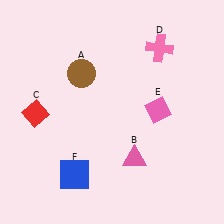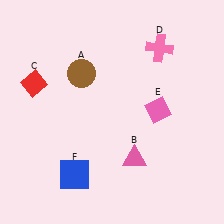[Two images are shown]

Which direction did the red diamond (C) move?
The red diamond (C) moved up.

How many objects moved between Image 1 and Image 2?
1 object moved between the two images.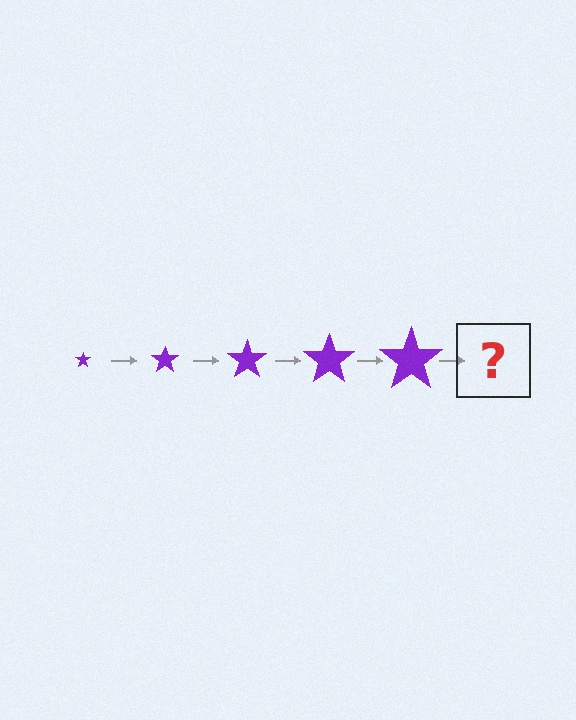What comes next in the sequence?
The next element should be a purple star, larger than the previous one.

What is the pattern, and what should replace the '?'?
The pattern is that the star gets progressively larger each step. The '?' should be a purple star, larger than the previous one.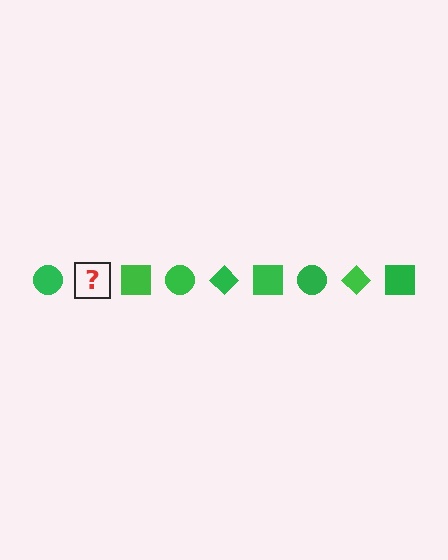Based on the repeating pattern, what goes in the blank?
The blank should be a green diamond.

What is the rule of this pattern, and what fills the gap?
The rule is that the pattern cycles through circle, diamond, square shapes in green. The gap should be filled with a green diamond.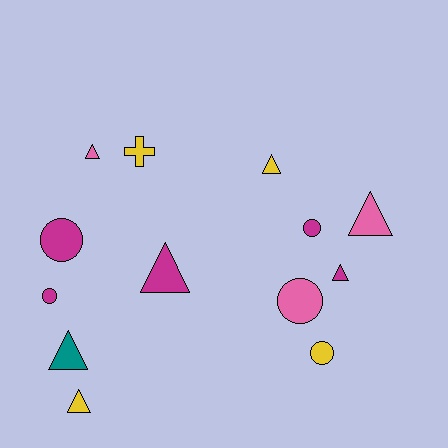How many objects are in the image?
There are 13 objects.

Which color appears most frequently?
Magenta, with 5 objects.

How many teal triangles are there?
There is 1 teal triangle.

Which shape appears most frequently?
Triangle, with 7 objects.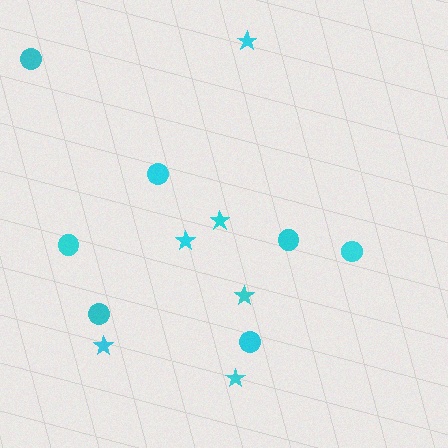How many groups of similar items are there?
There are 2 groups: one group of circles (7) and one group of stars (6).